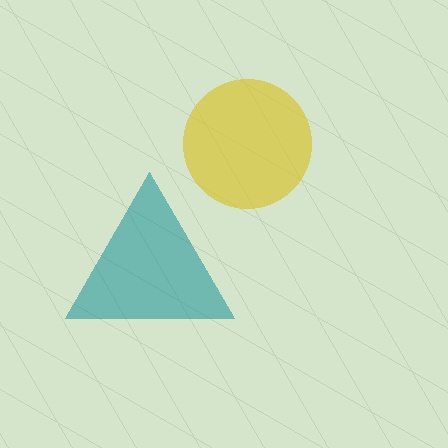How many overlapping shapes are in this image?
There are 2 overlapping shapes in the image.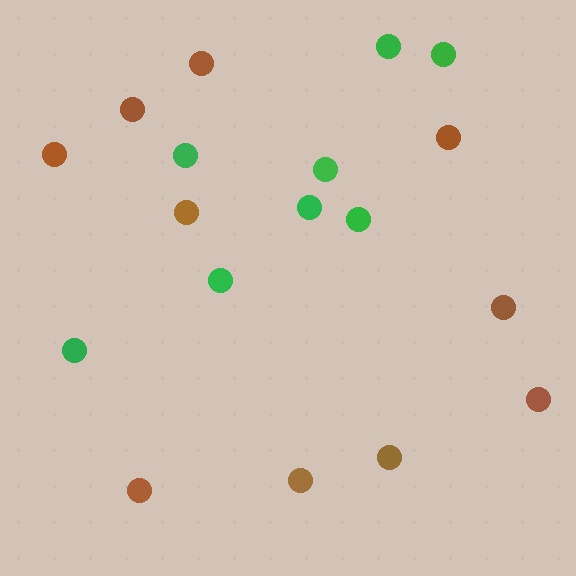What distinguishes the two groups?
There are 2 groups: one group of green circles (8) and one group of brown circles (10).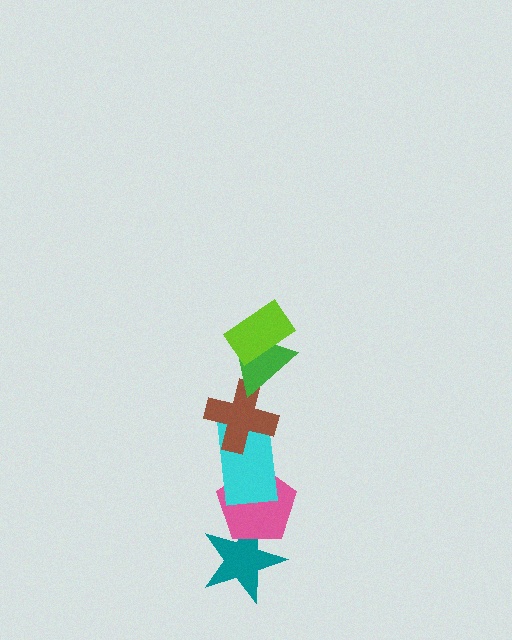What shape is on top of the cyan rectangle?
The brown cross is on top of the cyan rectangle.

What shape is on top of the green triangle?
The lime rectangle is on top of the green triangle.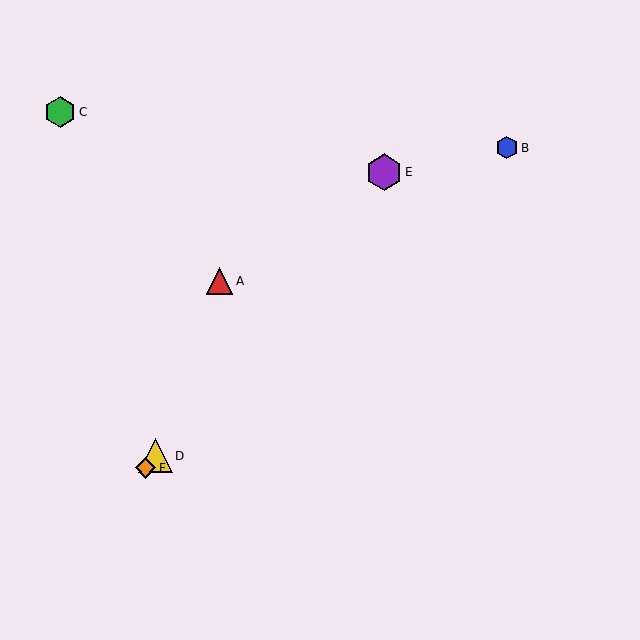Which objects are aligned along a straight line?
Objects D, E, F are aligned along a straight line.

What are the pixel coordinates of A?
Object A is at (220, 281).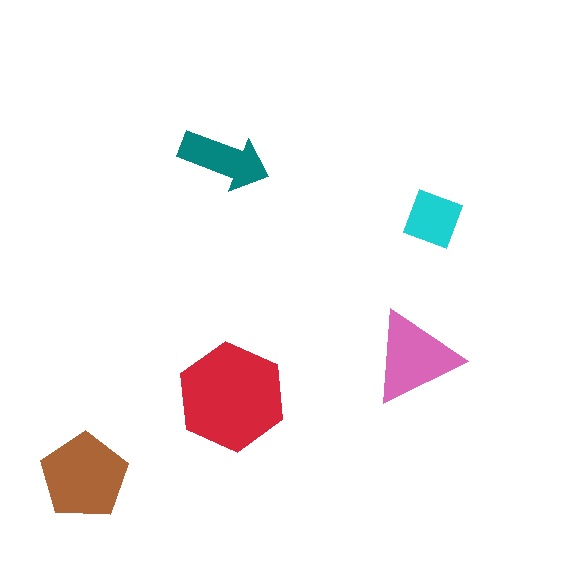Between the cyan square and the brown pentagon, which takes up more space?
The brown pentagon.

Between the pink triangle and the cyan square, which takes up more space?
The pink triangle.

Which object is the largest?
The red hexagon.